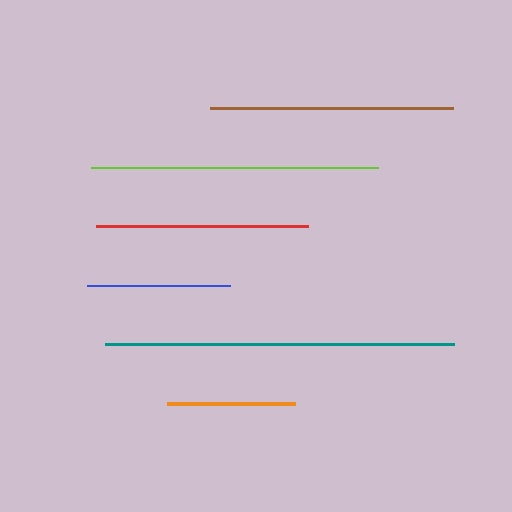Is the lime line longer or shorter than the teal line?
The teal line is longer than the lime line.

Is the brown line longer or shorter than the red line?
The brown line is longer than the red line.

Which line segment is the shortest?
The orange line is the shortest at approximately 129 pixels.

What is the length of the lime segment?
The lime segment is approximately 287 pixels long.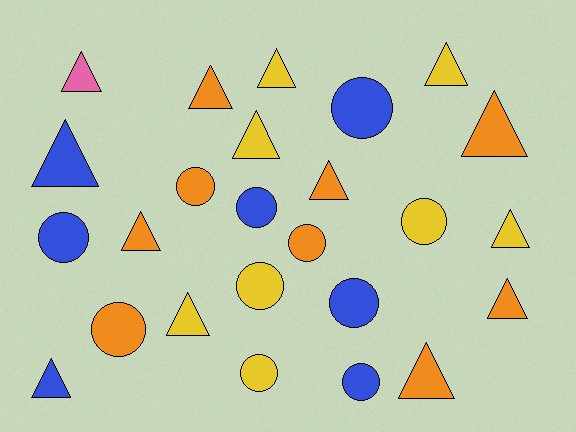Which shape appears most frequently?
Triangle, with 14 objects.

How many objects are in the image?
There are 25 objects.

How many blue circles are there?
There are 5 blue circles.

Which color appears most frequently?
Orange, with 9 objects.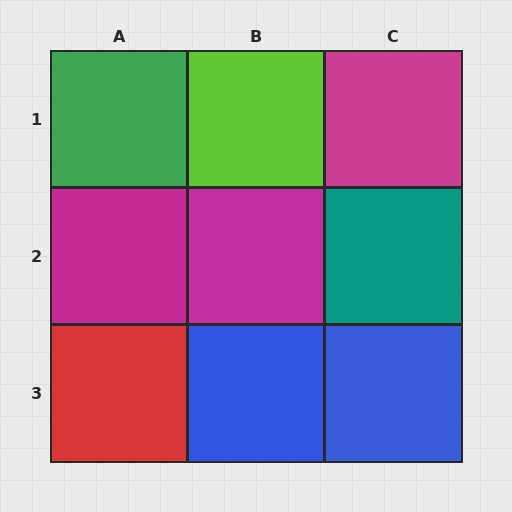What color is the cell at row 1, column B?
Lime.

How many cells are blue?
2 cells are blue.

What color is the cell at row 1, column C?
Magenta.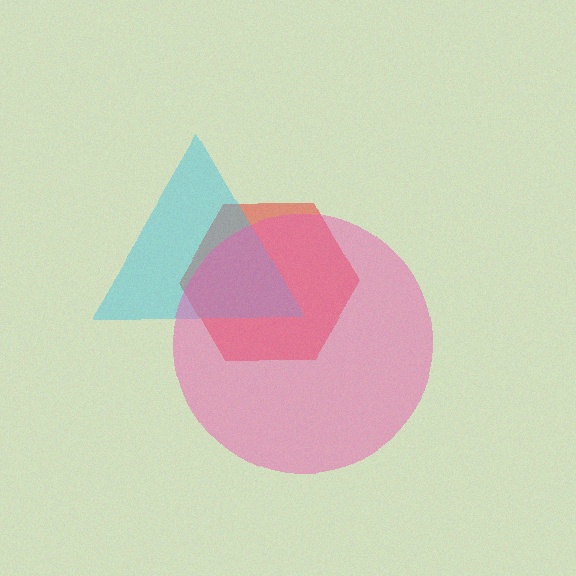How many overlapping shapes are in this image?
There are 3 overlapping shapes in the image.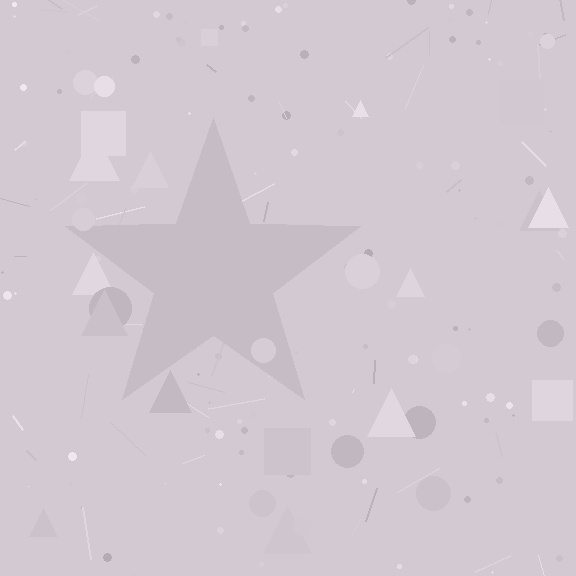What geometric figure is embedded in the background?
A star is embedded in the background.